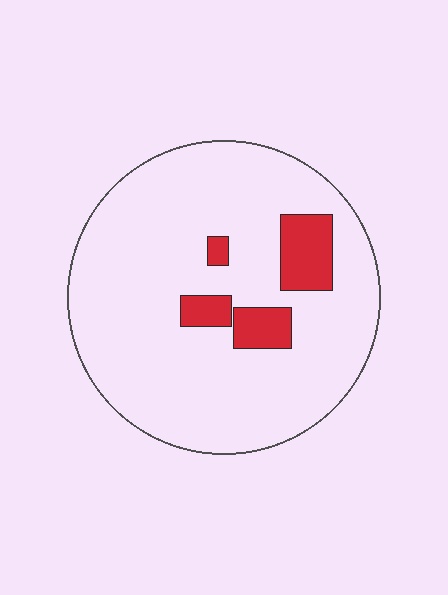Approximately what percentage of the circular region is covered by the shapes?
Approximately 10%.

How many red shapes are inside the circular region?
4.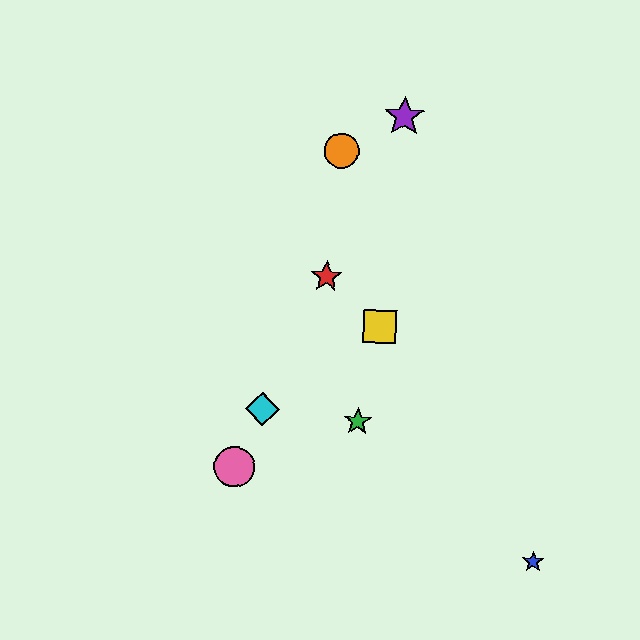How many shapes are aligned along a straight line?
4 shapes (the red star, the purple star, the cyan diamond, the pink circle) are aligned along a straight line.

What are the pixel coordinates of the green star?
The green star is at (358, 421).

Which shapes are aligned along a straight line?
The red star, the purple star, the cyan diamond, the pink circle are aligned along a straight line.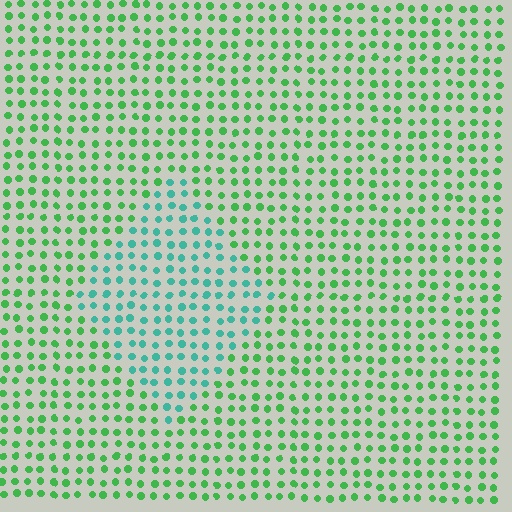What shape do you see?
I see a diamond.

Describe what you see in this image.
The image is filled with small green elements in a uniform arrangement. A diamond-shaped region is visible where the elements are tinted to a slightly different hue, forming a subtle color boundary.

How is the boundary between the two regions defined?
The boundary is defined purely by a slight shift in hue (about 43 degrees). Spacing, size, and orientation are identical on both sides.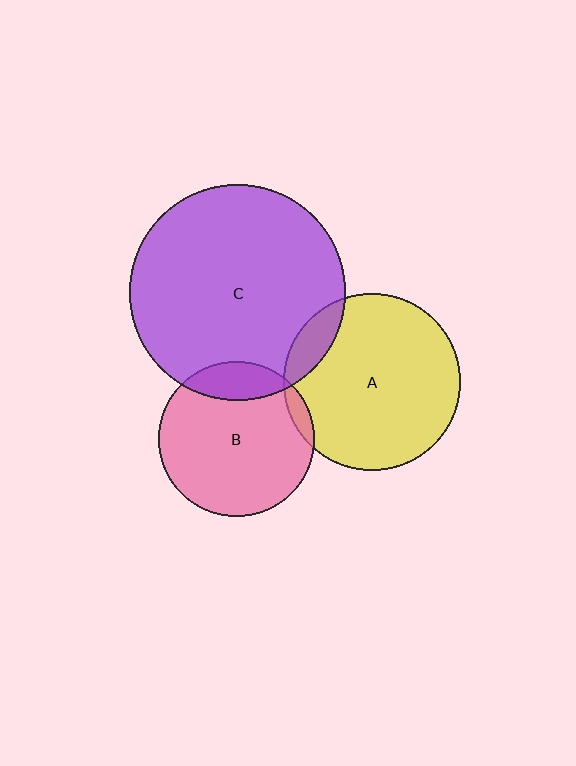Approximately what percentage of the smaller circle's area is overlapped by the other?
Approximately 15%.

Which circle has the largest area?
Circle C (purple).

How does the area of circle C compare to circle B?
Approximately 1.9 times.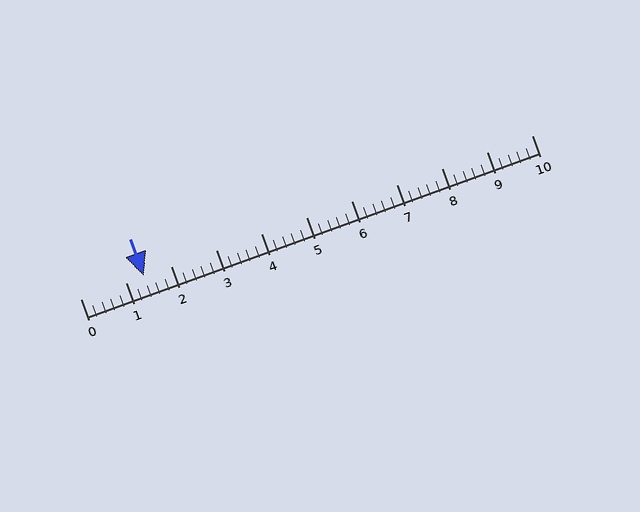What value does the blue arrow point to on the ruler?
The blue arrow points to approximately 1.4.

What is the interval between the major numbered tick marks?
The major tick marks are spaced 1 units apart.